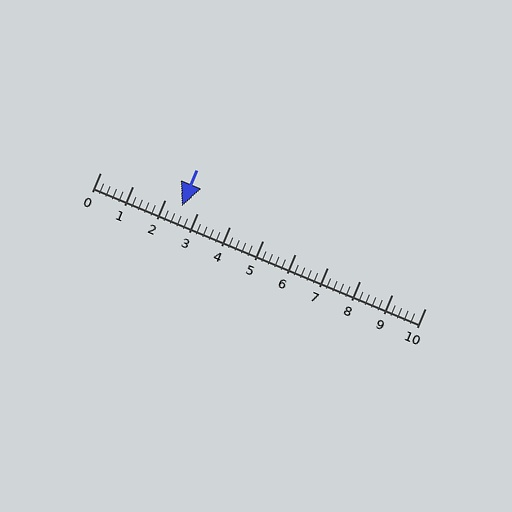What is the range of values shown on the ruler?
The ruler shows values from 0 to 10.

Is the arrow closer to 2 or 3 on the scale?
The arrow is closer to 3.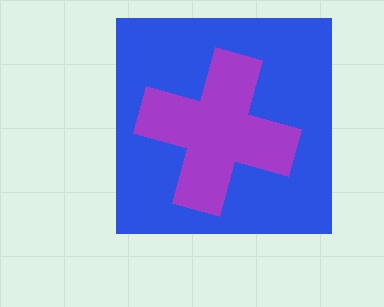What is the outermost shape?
The blue square.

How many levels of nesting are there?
2.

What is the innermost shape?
The purple cross.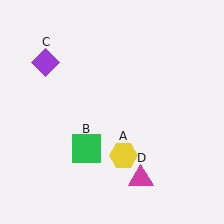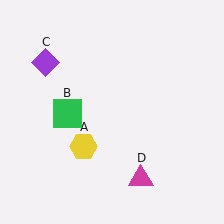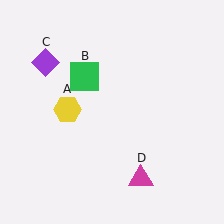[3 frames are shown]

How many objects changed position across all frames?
2 objects changed position: yellow hexagon (object A), green square (object B).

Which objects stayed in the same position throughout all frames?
Purple diamond (object C) and magenta triangle (object D) remained stationary.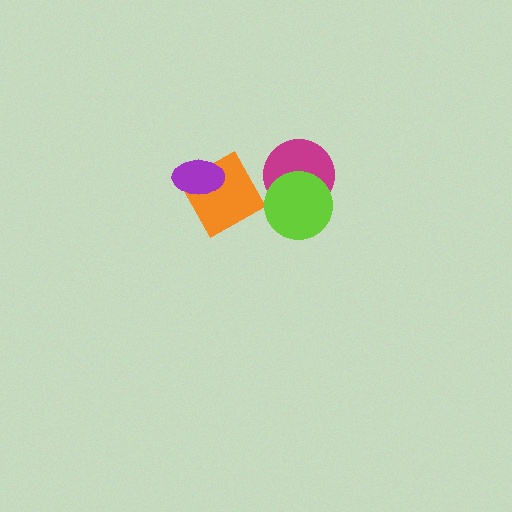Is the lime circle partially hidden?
No, no other shape covers it.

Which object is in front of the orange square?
The purple ellipse is in front of the orange square.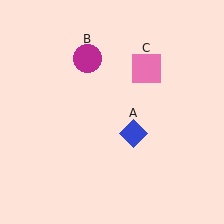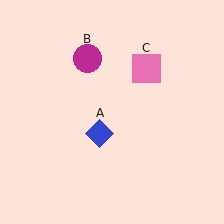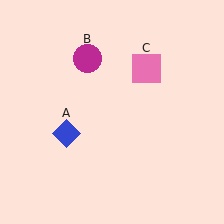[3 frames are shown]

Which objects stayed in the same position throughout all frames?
Magenta circle (object B) and pink square (object C) remained stationary.